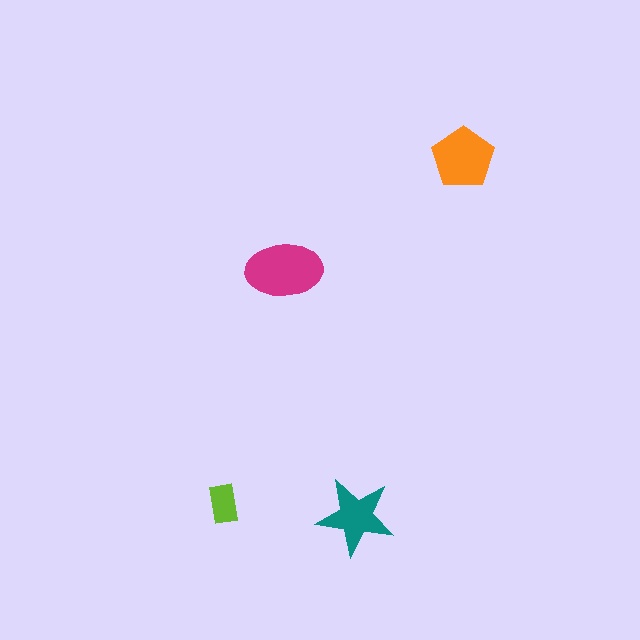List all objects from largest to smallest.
The magenta ellipse, the orange pentagon, the teal star, the lime rectangle.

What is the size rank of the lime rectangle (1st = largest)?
4th.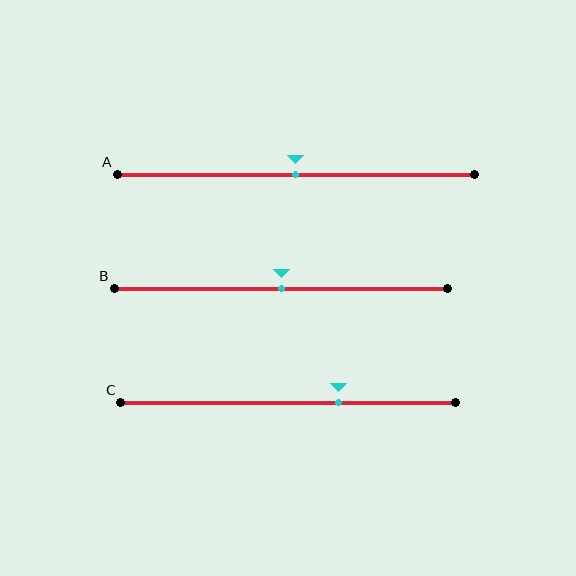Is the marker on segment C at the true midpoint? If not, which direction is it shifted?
No, the marker on segment C is shifted to the right by about 15% of the segment length.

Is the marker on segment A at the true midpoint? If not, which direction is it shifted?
Yes, the marker on segment A is at the true midpoint.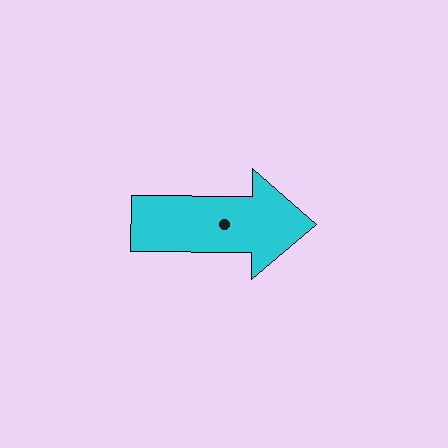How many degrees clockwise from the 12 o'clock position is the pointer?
Approximately 90 degrees.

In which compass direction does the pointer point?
East.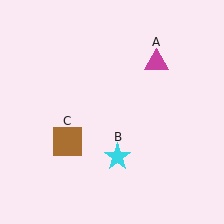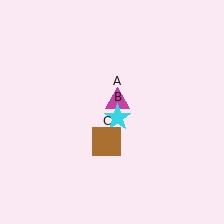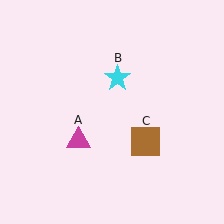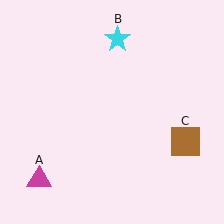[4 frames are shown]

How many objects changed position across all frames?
3 objects changed position: magenta triangle (object A), cyan star (object B), brown square (object C).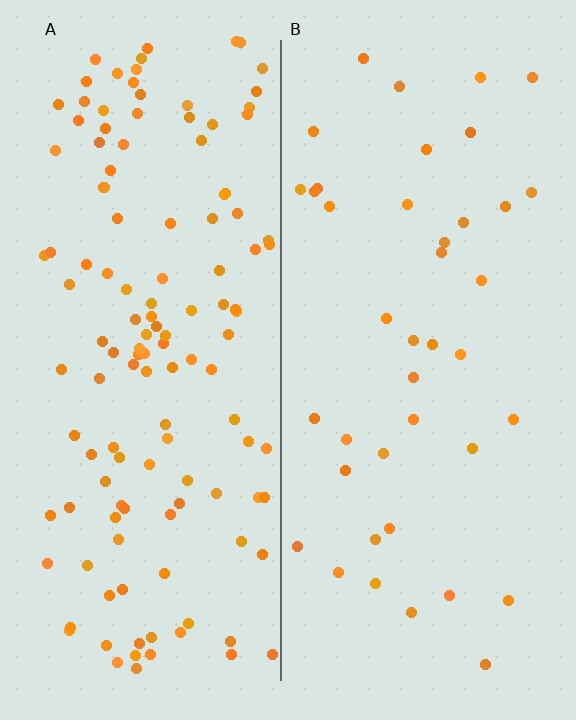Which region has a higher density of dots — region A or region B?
A (the left).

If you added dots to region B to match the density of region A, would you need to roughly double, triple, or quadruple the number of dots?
Approximately triple.